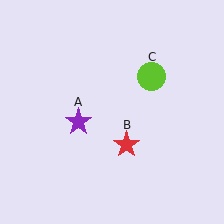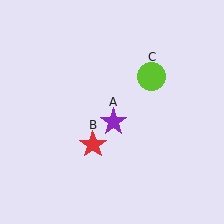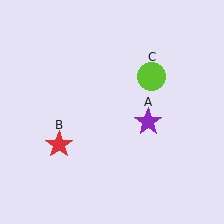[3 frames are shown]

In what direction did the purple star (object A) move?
The purple star (object A) moved right.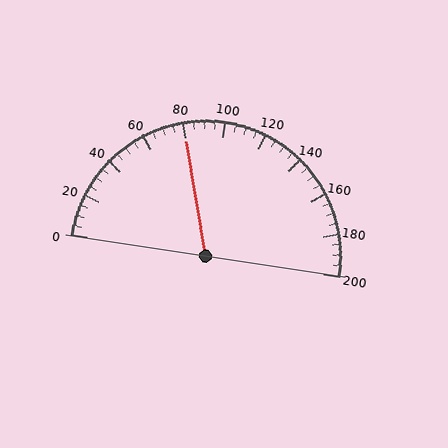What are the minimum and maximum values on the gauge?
The gauge ranges from 0 to 200.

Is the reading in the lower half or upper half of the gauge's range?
The reading is in the lower half of the range (0 to 200).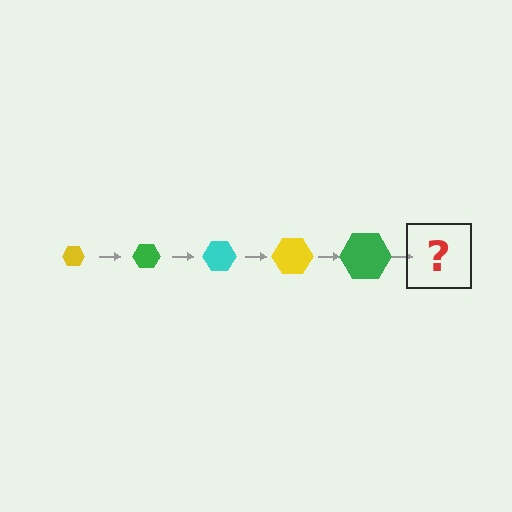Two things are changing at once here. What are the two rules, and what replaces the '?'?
The two rules are that the hexagon grows larger each step and the color cycles through yellow, green, and cyan. The '?' should be a cyan hexagon, larger than the previous one.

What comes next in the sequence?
The next element should be a cyan hexagon, larger than the previous one.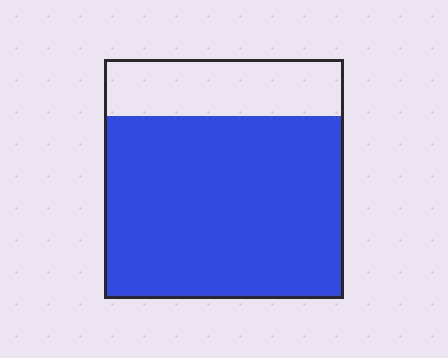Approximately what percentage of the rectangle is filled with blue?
Approximately 75%.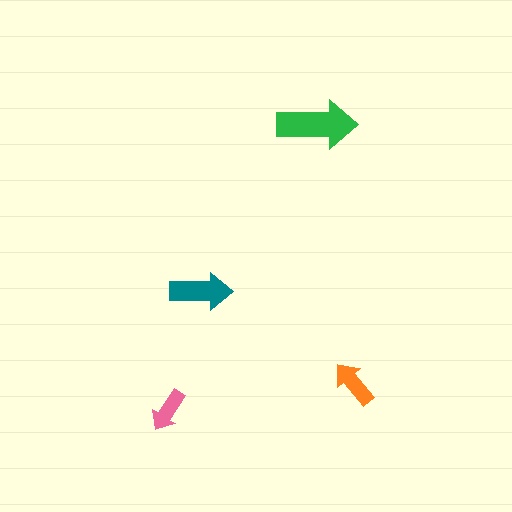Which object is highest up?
The green arrow is topmost.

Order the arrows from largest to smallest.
the green one, the teal one, the orange one, the pink one.